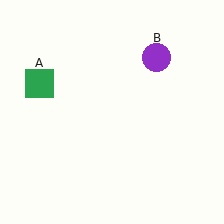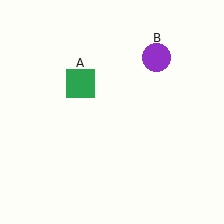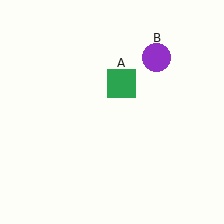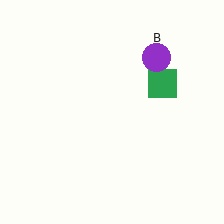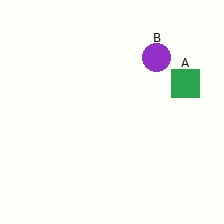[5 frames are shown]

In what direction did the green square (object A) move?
The green square (object A) moved right.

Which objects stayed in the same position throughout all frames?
Purple circle (object B) remained stationary.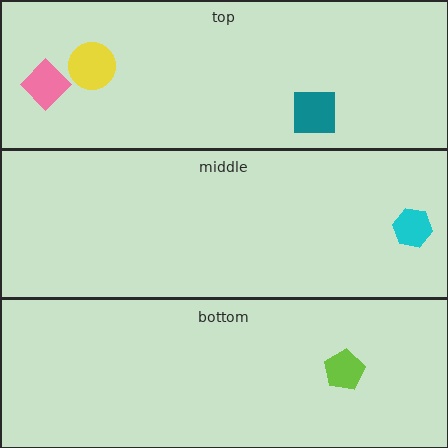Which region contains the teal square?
The top region.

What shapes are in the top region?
The yellow circle, the pink diamond, the teal square.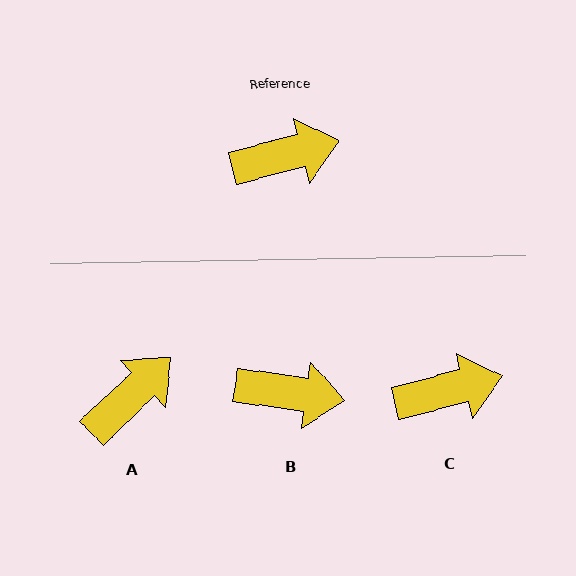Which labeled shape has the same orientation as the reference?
C.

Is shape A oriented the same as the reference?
No, it is off by about 29 degrees.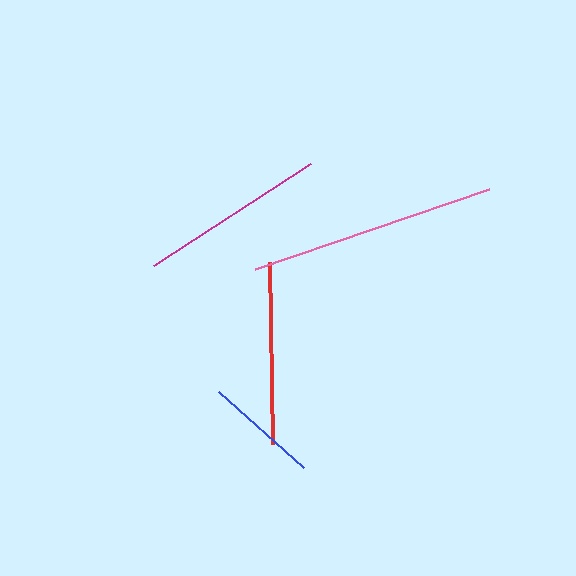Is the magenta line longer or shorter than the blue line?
The magenta line is longer than the blue line.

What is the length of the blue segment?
The blue segment is approximately 113 pixels long.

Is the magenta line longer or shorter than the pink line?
The pink line is longer than the magenta line.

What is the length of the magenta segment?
The magenta segment is approximately 188 pixels long.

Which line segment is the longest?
The pink line is the longest at approximately 247 pixels.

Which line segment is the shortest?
The blue line is the shortest at approximately 113 pixels.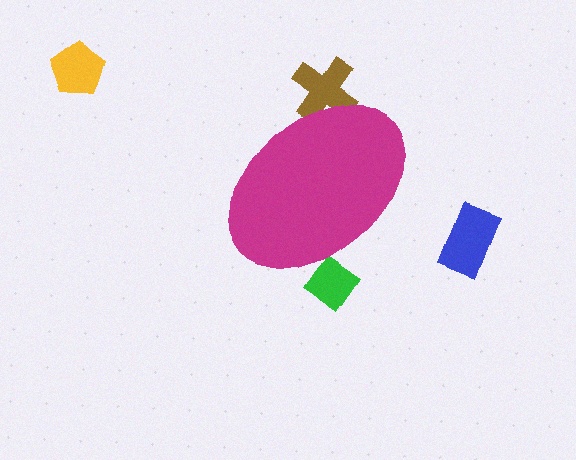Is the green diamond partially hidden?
Yes, the green diamond is partially hidden behind the magenta ellipse.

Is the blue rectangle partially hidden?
No, the blue rectangle is fully visible.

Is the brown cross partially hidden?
Yes, the brown cross is partially hidden behind the magenta ellipse.